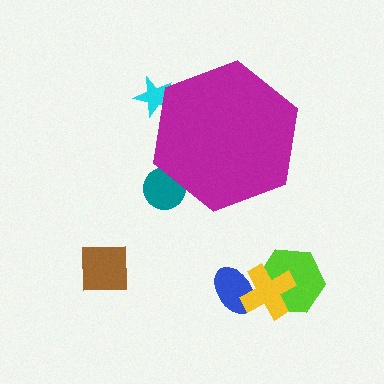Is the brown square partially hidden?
No, the brown square is fully visible.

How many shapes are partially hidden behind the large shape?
2 shapes are partially hidden.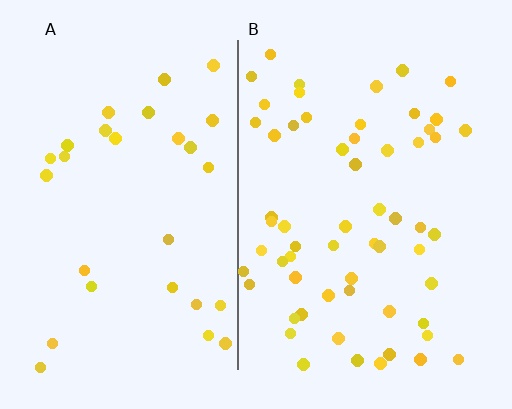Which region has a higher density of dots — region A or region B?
B (the right).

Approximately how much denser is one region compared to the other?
Approximately 2.1× — region B over region A.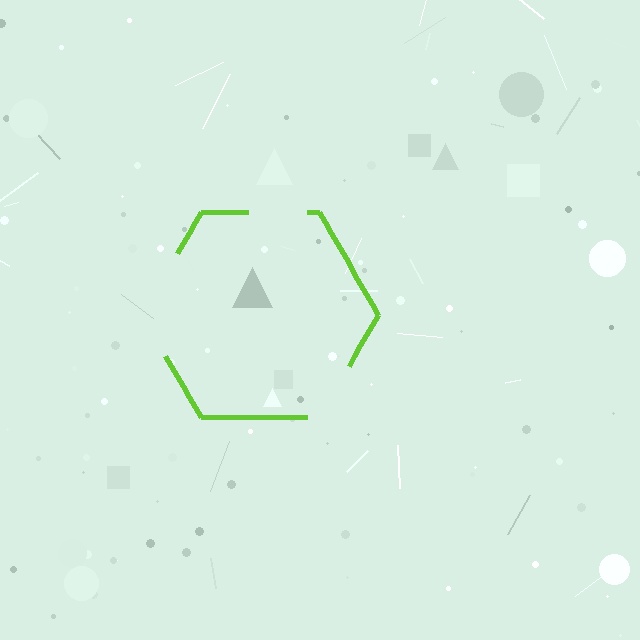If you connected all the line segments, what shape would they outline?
They would outline a hexagon.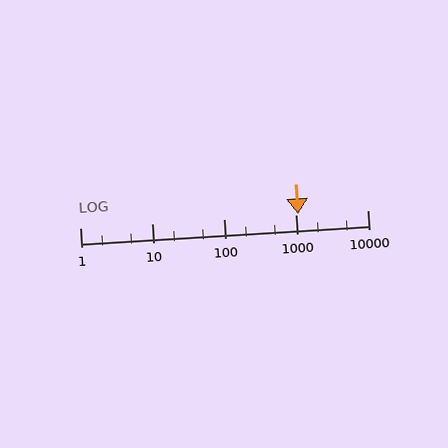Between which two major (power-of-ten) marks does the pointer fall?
The pointer is between 1000 and 10000.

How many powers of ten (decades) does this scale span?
The scale spans 4 decades, from 1 to 10000.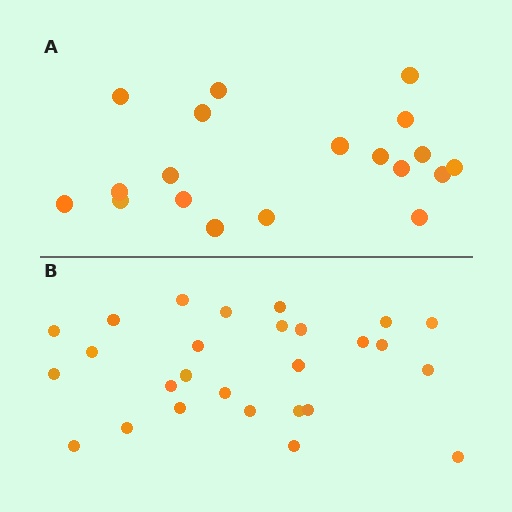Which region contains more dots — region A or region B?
Region B (the bottom region) has more dots.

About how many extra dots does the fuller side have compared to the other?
Region B has roughly 8 or so more dots than region A.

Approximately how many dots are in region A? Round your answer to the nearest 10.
About 20 dots. (The exact count is 19, which rounds to 20.)